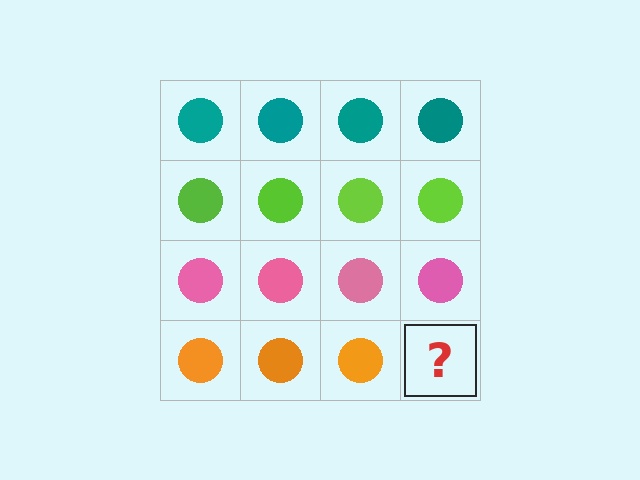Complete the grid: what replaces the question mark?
The question mark should be replaced with an orange circle.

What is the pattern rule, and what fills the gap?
The rule is that each row has a consistent color. The gap should be filled with an orange circle.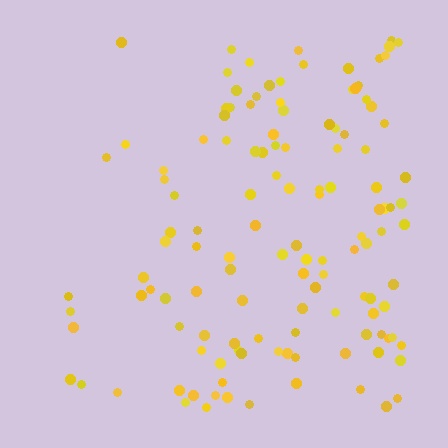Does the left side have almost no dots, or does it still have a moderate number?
Still a moderate number, just noticeably fewer than the right.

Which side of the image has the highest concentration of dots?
The right.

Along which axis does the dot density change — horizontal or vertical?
Horizontal.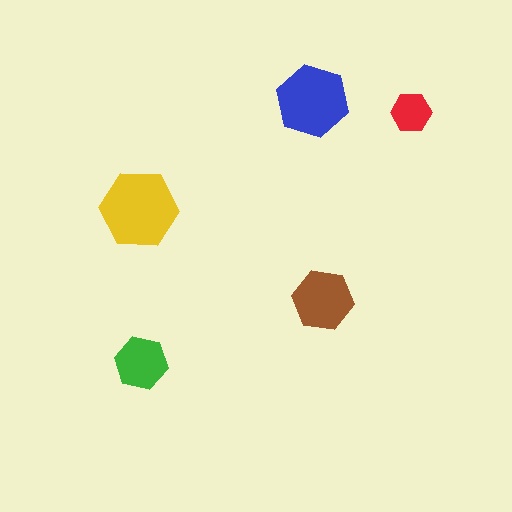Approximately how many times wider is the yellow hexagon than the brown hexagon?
About 1.5 times wider.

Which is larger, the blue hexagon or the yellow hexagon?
The yellow one.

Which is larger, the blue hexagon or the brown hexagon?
The blue one.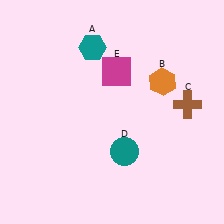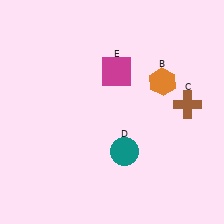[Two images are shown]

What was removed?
The teal hexagon (A) was removed in Image 2.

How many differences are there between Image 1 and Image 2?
There is 1 difference between the two images.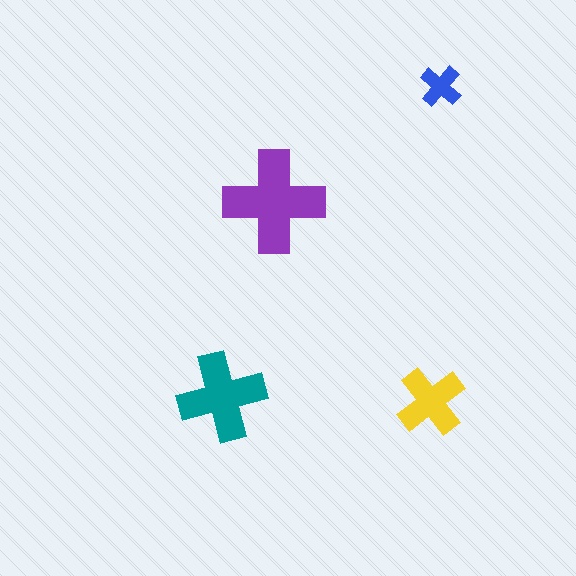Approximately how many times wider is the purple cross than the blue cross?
About 2.5 times wider.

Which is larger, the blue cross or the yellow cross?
The yellow one.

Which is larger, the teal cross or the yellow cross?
The teal one.